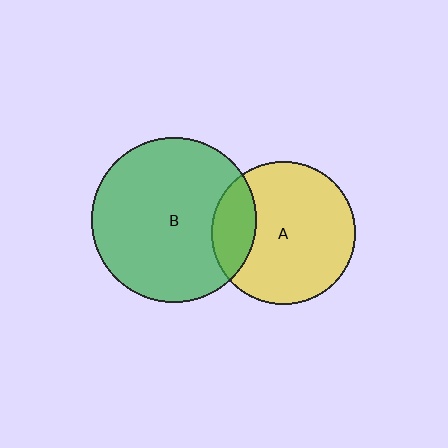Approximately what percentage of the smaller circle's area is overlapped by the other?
Approximately 20%.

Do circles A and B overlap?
Yes.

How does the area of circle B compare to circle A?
Approximately 1.3 times.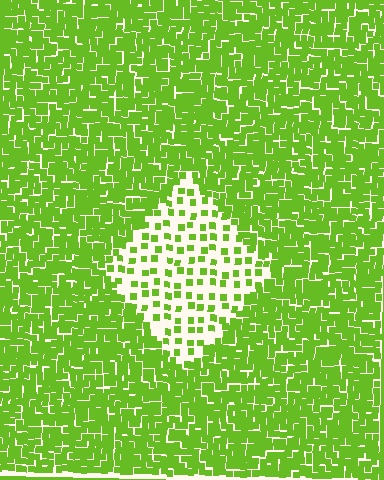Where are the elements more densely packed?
The elements are more densely packed outside the diamond boundary.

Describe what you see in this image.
The image contains small lime elements arranged at two different densities. A diamond-shaped region is visible where the elements are less densely packed than the surrounding area.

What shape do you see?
I see a diamond.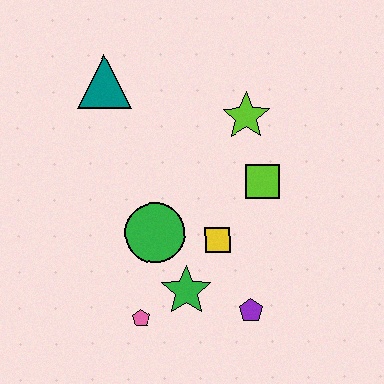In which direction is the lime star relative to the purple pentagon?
The lime star is above the purple pentagon.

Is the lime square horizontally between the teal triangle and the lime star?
No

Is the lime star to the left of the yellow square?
No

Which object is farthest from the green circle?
The teal triangle is farthest from the green circle.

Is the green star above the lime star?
No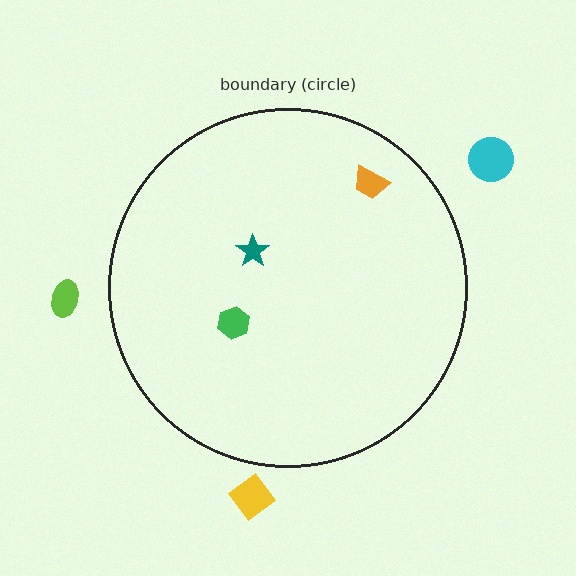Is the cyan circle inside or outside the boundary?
Outside.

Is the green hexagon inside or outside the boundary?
Inside.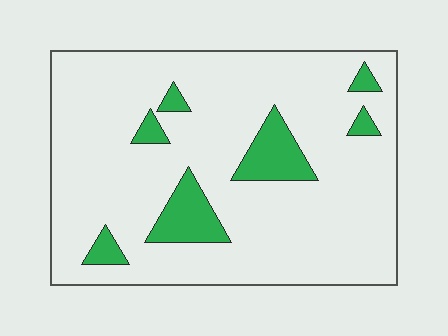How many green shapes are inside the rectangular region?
7.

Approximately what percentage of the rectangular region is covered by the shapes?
Approximately 15%.